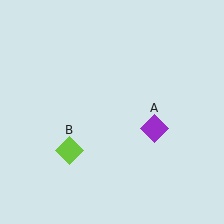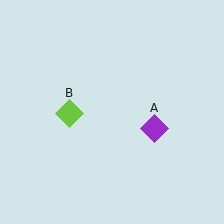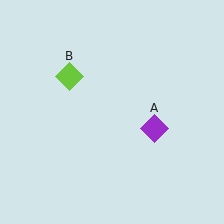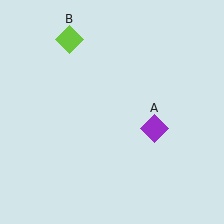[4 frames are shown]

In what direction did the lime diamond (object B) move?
The lime diamond (object B) moved up.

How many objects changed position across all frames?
1 object changed position: lime diamond (object B).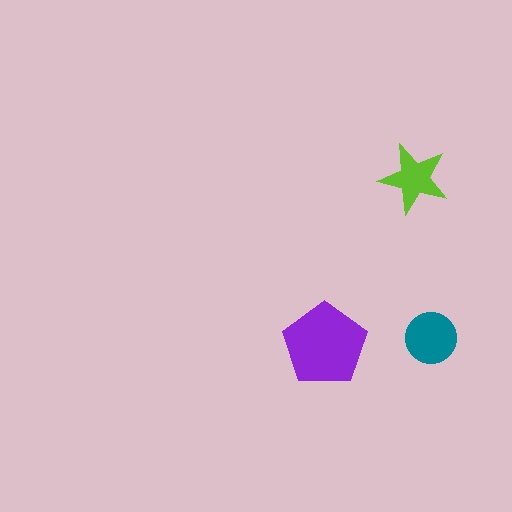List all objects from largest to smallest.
The purple pentagon, the teal circle, the lime star.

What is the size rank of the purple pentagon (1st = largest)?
1st.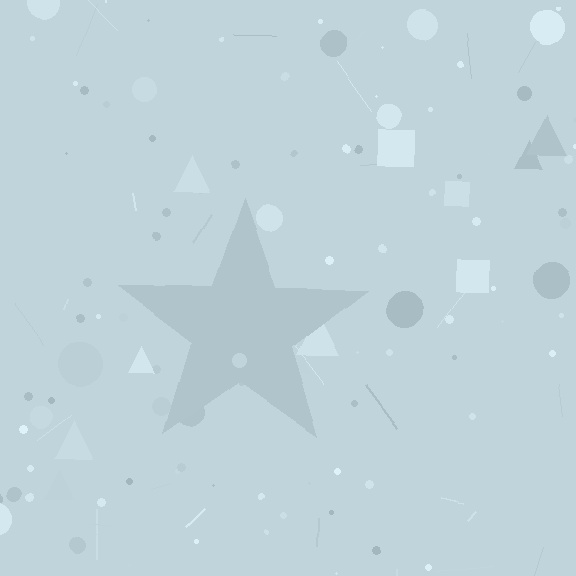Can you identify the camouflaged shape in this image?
The camouflaged shape is a star.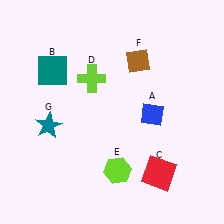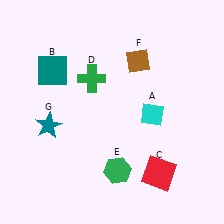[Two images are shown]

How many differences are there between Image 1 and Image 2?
There are 3 differences between the two images.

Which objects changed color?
A changed from blue to cyan. D changed from lime to green. E changed from lime to green.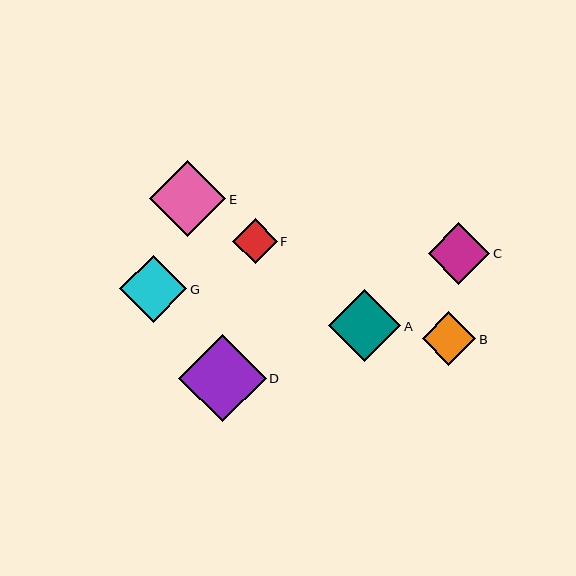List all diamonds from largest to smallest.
From largest to smallest: D, E, A, G, C, B, F.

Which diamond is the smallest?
Diamond F is the smallest with a size of approximately 44 pixels.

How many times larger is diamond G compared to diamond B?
Diamond G is approximately 1.3 times the size of diamond B.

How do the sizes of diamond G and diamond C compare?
Diamond G and diamond C are approximately the same size.